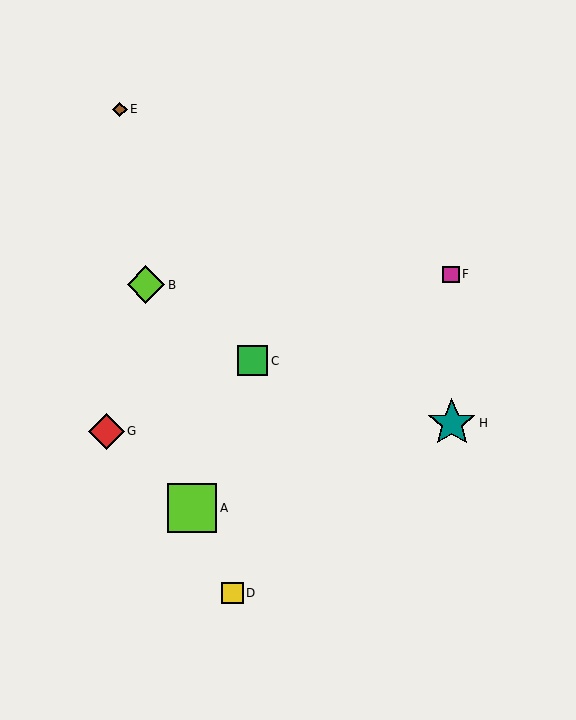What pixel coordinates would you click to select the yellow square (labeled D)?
Click at (233, 593) to select the yellow square D.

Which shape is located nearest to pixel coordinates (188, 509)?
The lime square (labeled A) at (192, 508) is nearest to that location.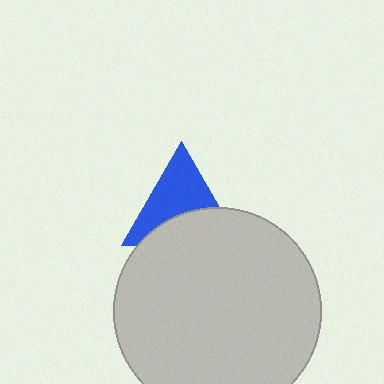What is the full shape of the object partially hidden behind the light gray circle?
The partially hidden object is a blue triangle.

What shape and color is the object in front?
The object in front is a light gray circle.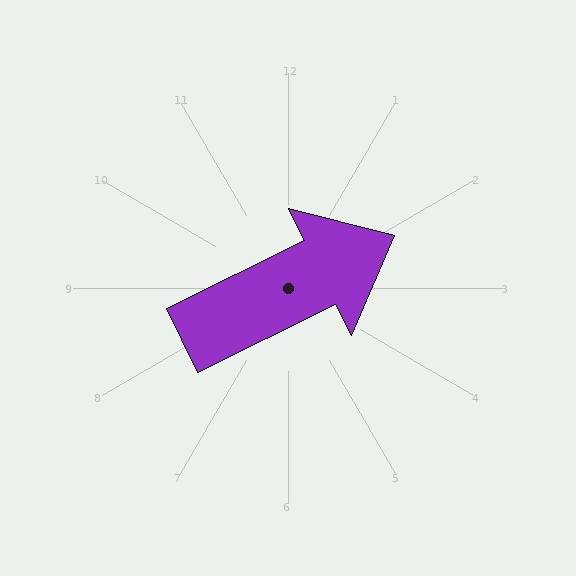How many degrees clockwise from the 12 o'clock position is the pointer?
Approximately 64 degrees.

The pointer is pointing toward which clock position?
Roughly 2 o'clock.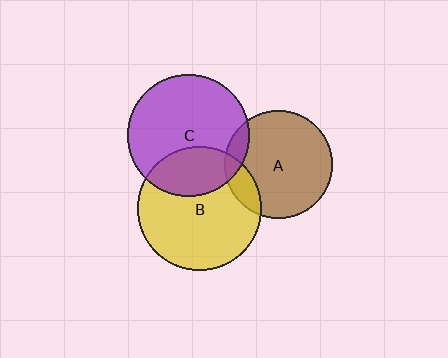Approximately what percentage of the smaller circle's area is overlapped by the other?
Approximately 15%.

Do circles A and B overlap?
Yes.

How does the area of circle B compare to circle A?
Approximately 1.3 times.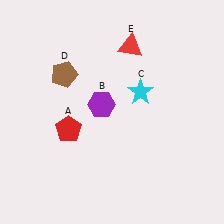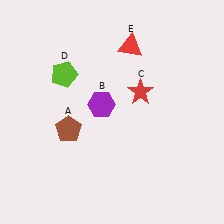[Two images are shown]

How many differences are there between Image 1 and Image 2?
There are 3 differences between the two images.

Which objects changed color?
A changed from red to brown. C changed from cyan to red. D changed from brown to lime.